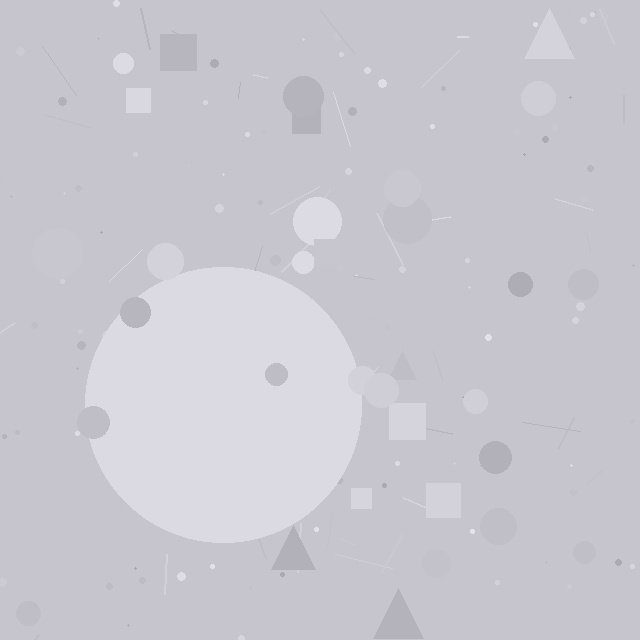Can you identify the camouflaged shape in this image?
The camouflaged shape is a circle.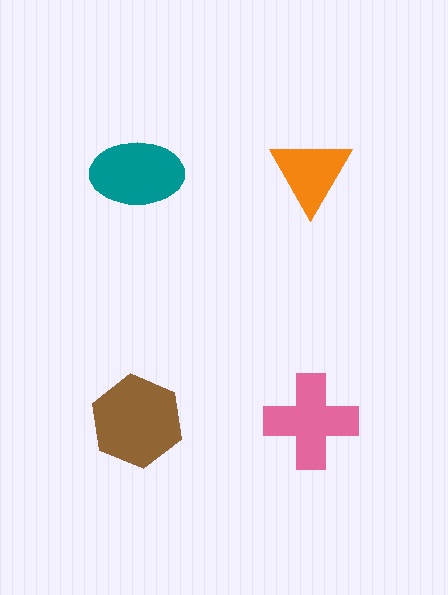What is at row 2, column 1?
A brown hexagon.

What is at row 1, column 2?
An orange triangle.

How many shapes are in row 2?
2 shapes.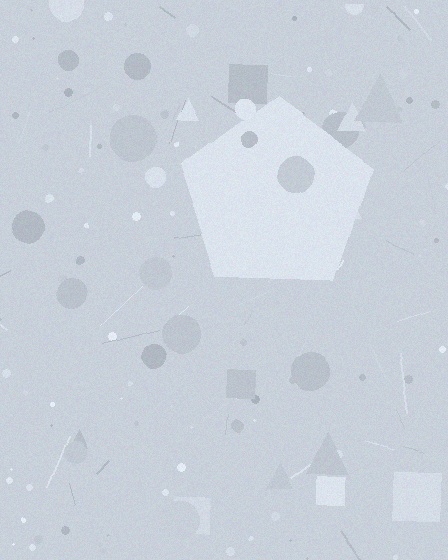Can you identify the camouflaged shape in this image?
The camouflaged shape is a pentagon.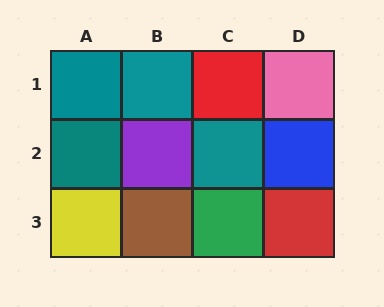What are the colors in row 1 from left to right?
Teal, teal, red, pink.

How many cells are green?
1 cell is green.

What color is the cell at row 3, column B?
Brown.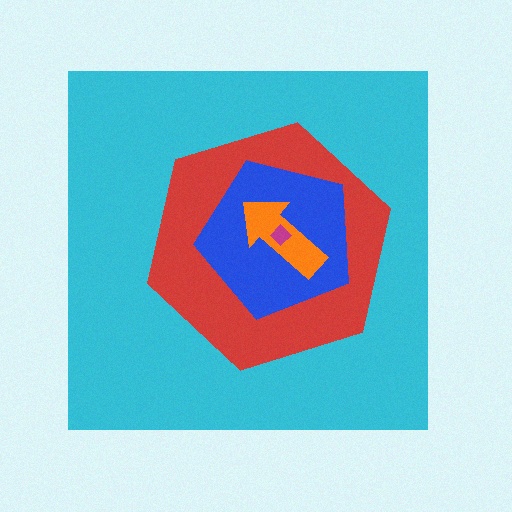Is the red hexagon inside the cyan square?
Yes.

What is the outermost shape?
The cyan square.